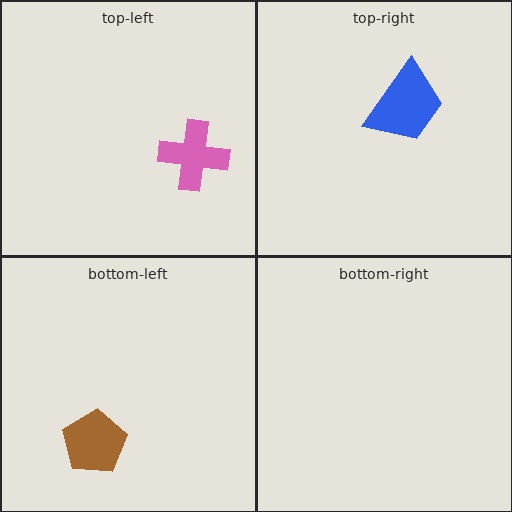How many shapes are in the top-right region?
1.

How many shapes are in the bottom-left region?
1.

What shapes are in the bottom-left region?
The brown pentagon.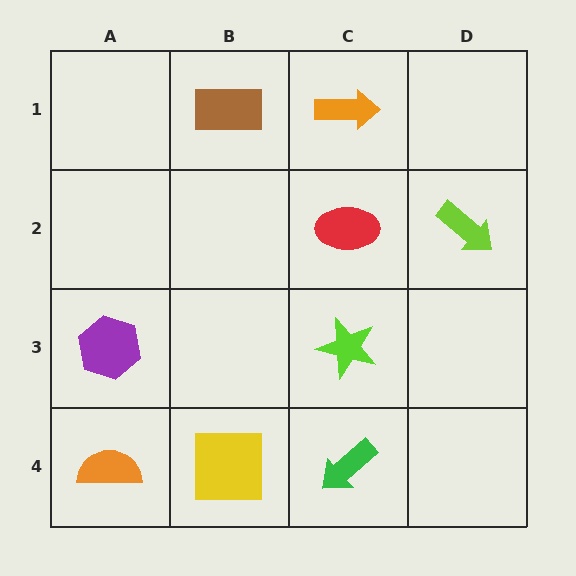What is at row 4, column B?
A yellow square.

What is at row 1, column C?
An orange arrow.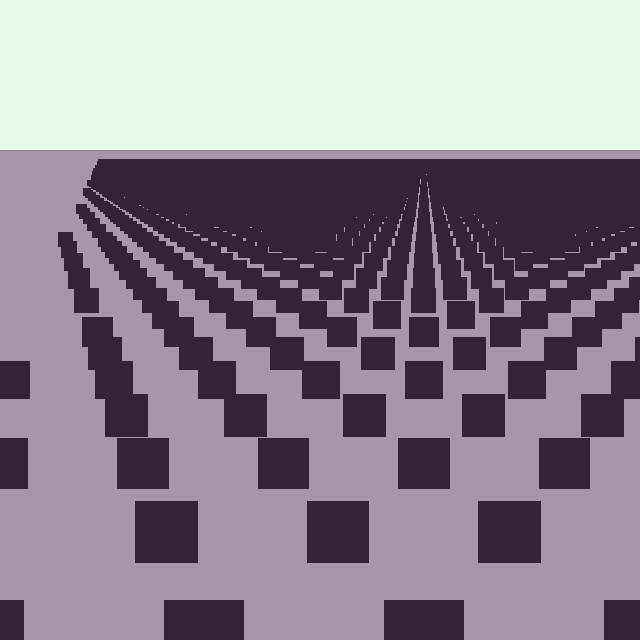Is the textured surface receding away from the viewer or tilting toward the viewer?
The surface is receding away from the viewer. Texture elements get smaller and denser toward the top.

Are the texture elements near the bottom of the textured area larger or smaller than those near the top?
Larger. Near the bottom, elements are closer to the viewer and appear at a bigger on-screen size.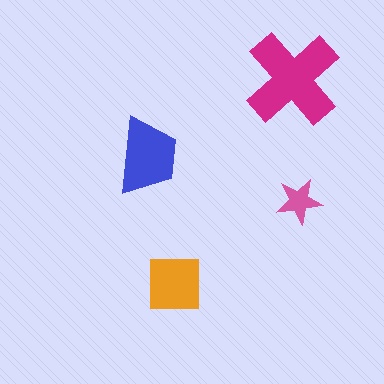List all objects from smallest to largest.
The pink star, the orange square, the blue trapezoid, the magenta cross.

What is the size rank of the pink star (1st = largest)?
4th.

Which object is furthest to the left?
The blue trapezoid is leftmost.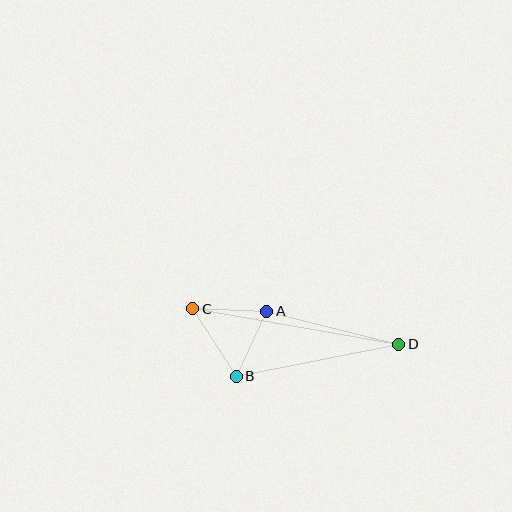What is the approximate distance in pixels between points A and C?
The distance between A and C is approximately 74 pixels.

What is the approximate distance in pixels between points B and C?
The distance between B and C is approximately 80 pixels.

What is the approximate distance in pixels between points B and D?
The distance between B and D is approximately 166 pixels.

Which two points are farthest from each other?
Points C and D are farthest from each other.